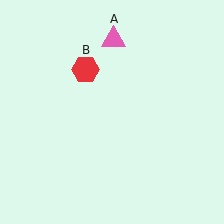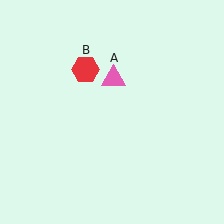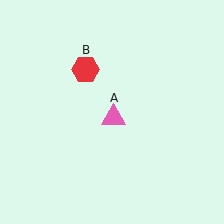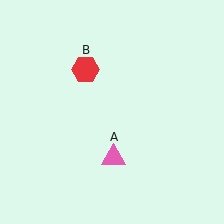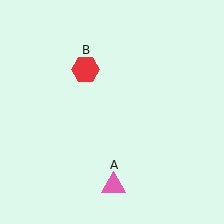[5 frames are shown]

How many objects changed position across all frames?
1 object changed position: pink triangle (object A).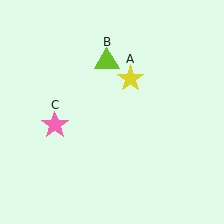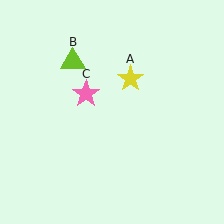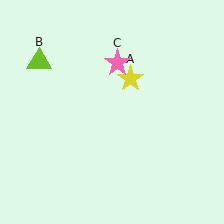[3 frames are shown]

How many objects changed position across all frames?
2 objects changed position: lime triangle (object B), pink star (object C).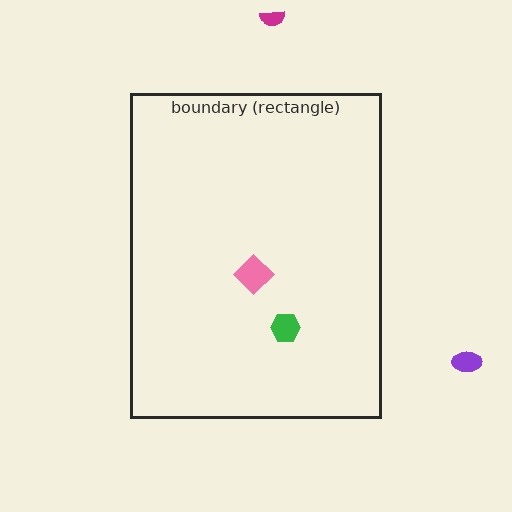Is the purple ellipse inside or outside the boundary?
Outside.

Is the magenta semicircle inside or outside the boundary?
Outside.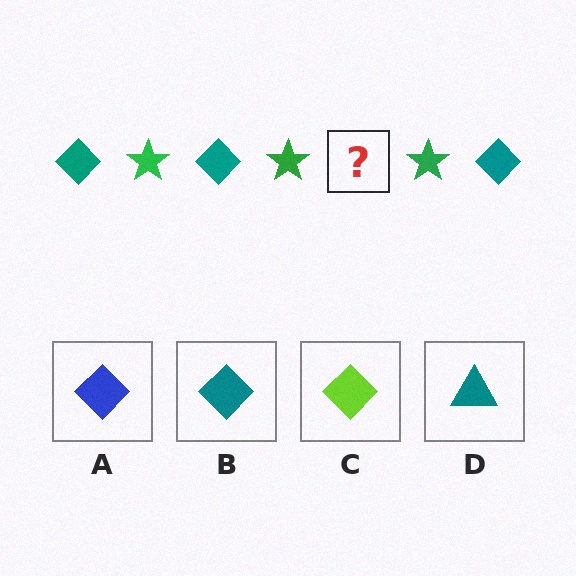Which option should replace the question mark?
Option B.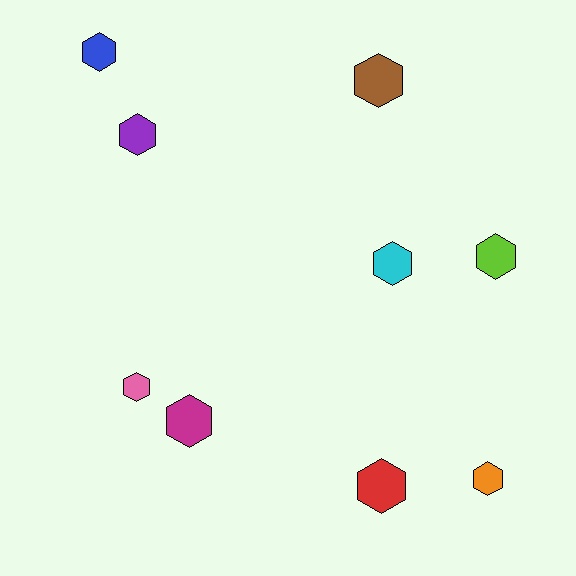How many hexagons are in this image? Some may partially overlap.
There are 9 hexagons.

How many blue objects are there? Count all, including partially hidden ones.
There is 1 blue object.